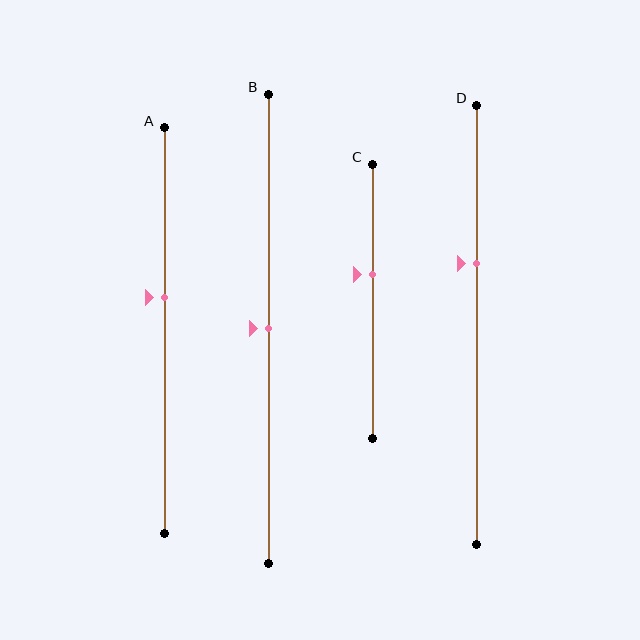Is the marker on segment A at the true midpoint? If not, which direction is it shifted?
No, the marker on segment A is shifted upward by about 8% of the segment length.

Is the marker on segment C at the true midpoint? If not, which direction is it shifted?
No, the marker on segment C is shifted upward by about 10% of the segment length.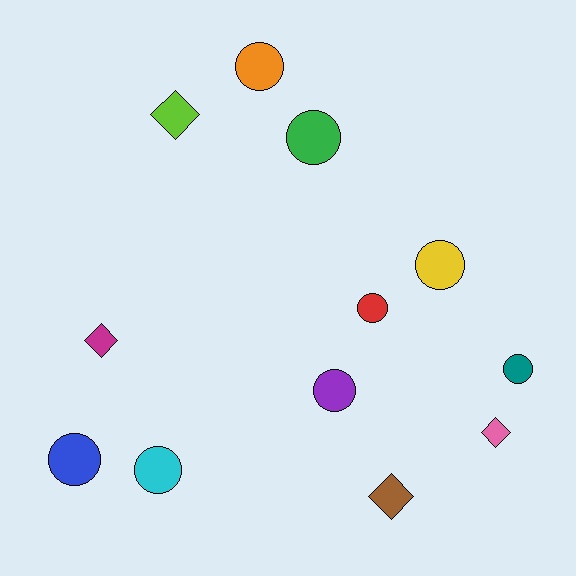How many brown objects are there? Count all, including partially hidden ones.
There is 1 brown object.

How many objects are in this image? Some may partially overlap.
There are 12 objects.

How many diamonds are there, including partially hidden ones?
There are 4 diamonds.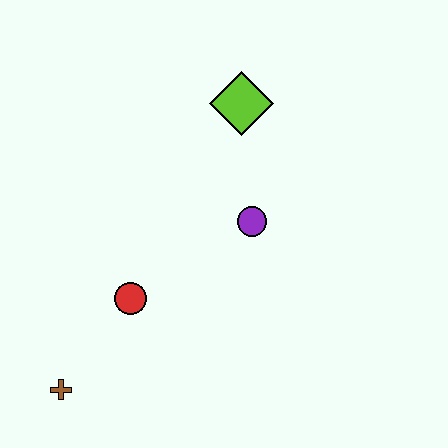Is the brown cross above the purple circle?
No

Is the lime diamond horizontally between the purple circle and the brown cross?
Yes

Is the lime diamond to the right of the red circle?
Yes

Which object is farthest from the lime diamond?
The brown cross is farthest from the lime diamond.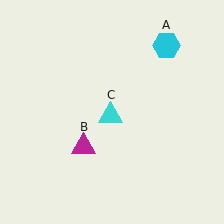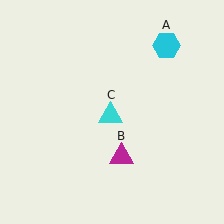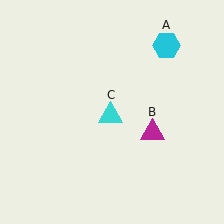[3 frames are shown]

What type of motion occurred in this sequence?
The magenta triangle (object B) rotated counterclockwise around the center of the scene.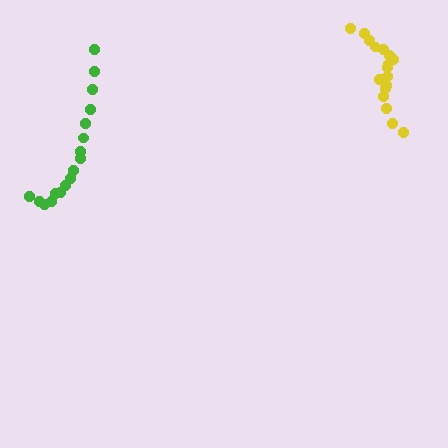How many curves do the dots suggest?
There are 2 distinct paths.